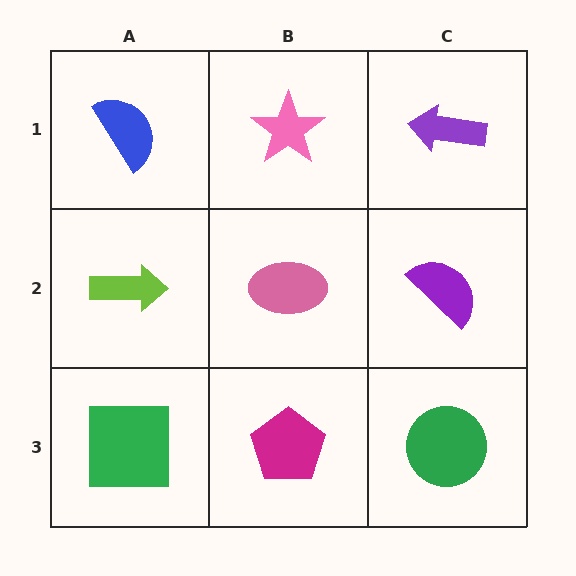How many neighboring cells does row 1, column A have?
2.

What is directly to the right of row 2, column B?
A purple semicircle.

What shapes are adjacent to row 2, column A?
A blue semicircle (row 1, column A), a green square (row 3, column A), a pink ellipse (row 2, column B).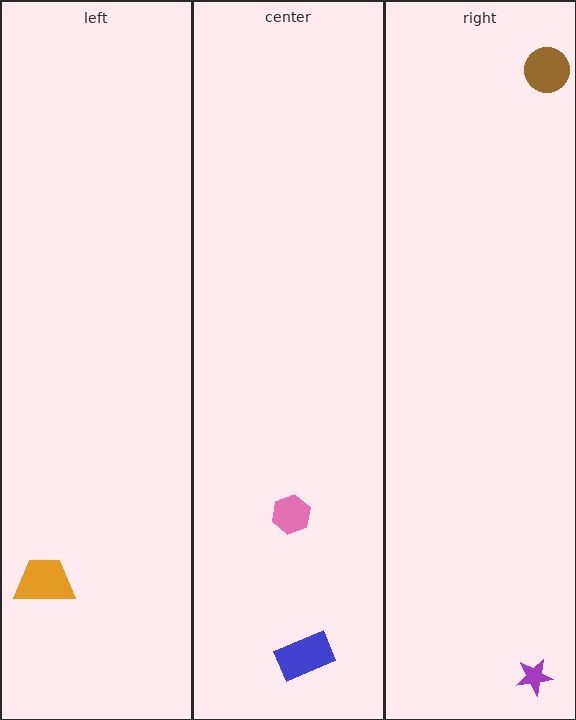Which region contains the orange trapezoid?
The left region.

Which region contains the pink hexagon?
The center region.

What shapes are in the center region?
The blue rectangle, the pink hexagon.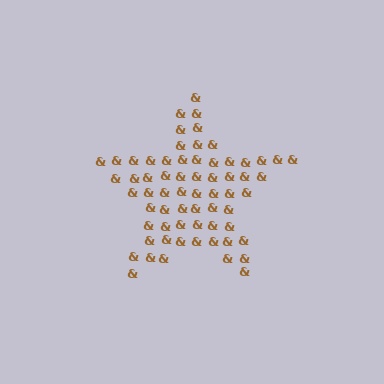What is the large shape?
The large shape is a star.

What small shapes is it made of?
It is made of small ampersands.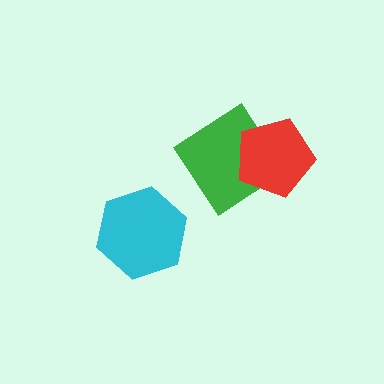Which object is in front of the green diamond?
The red pentagon is in front of the green diamond.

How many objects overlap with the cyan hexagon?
0 objects overlap with the cyan hexagon.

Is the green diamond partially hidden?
Yes, it is partially covered by another shape.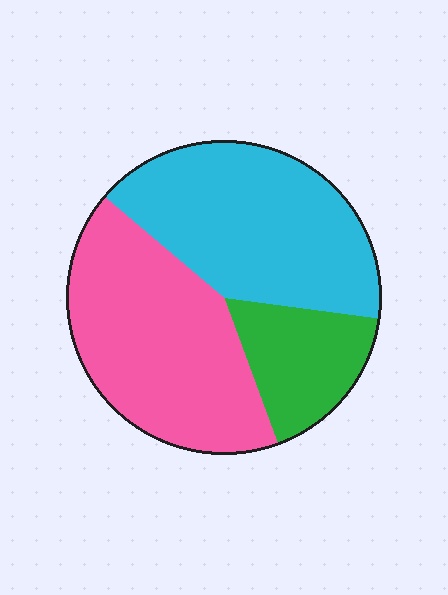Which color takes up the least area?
Green, at roughly 15%.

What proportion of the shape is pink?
Pink covers 42% of the shape.